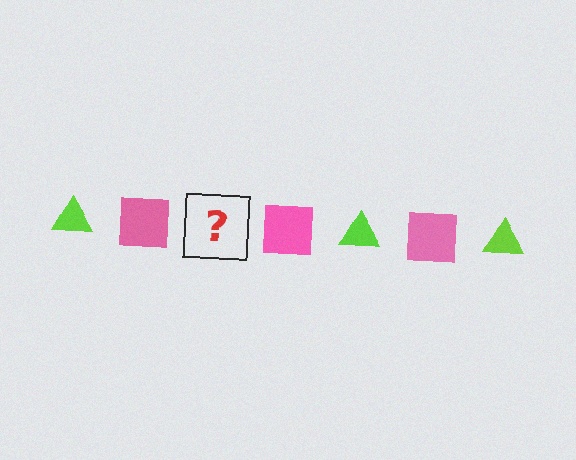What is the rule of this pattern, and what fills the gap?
The rule is that the pattern alternates between lime triangle and pink square. The gap should be filled with a lime triangle.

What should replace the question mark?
The question mark should be replaced with a lime triangle.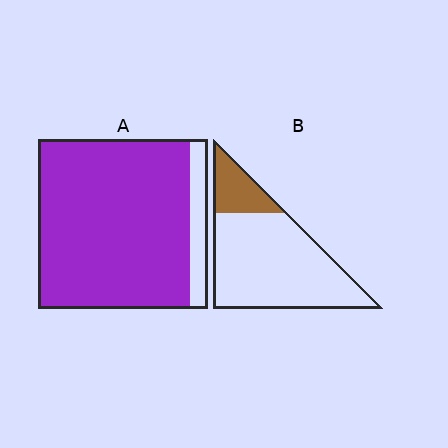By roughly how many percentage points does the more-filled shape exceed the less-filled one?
By roughly 70 percentage points (A over B).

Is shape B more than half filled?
No.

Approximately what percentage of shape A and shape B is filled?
A is approximately 90% and B is approximately 20%.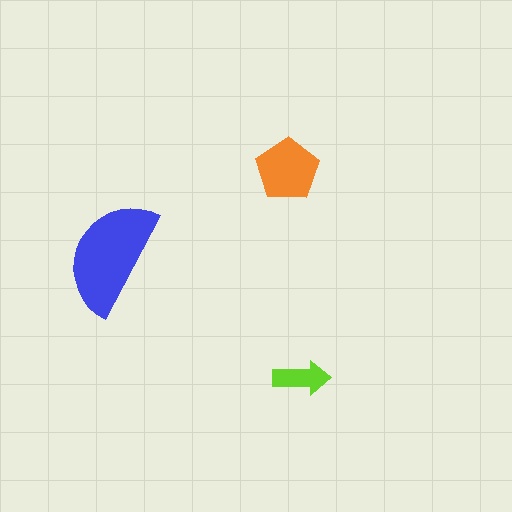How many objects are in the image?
There are 3 objects in the image.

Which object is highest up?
The orange pentagon is topmost.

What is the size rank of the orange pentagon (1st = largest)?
2nd.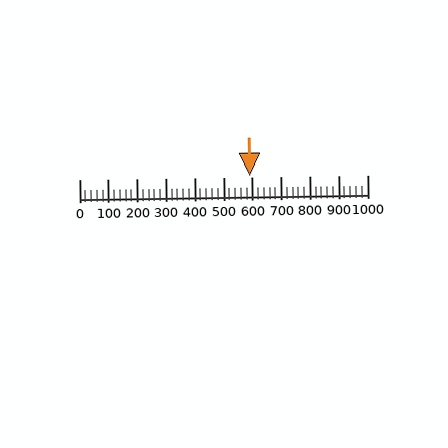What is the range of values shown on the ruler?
The ruler shows values from 0 to 1000.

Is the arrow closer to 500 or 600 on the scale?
The arrow is closer to 600.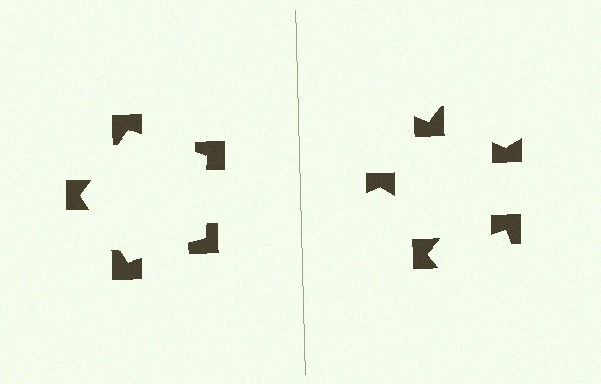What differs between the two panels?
The notched squares are positioned identically on both sides; only the wedge orientations differ. On the left they align to a pentagon; on the right they are misaligned.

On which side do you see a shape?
An illusory pentagon appears on the left side. On the right side the wedge cuts are rotated, so no coherent shape forms.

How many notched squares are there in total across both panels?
10 — 5 on each side.